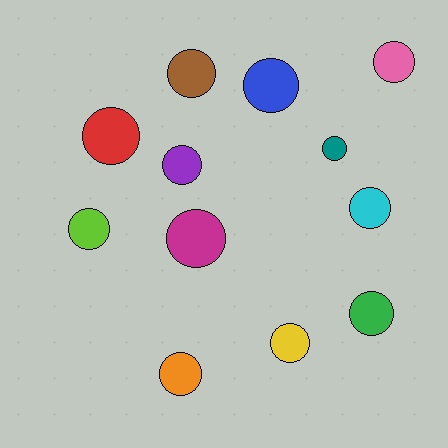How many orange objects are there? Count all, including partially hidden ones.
There is 1 orange object.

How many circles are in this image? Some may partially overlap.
There are 12 circles.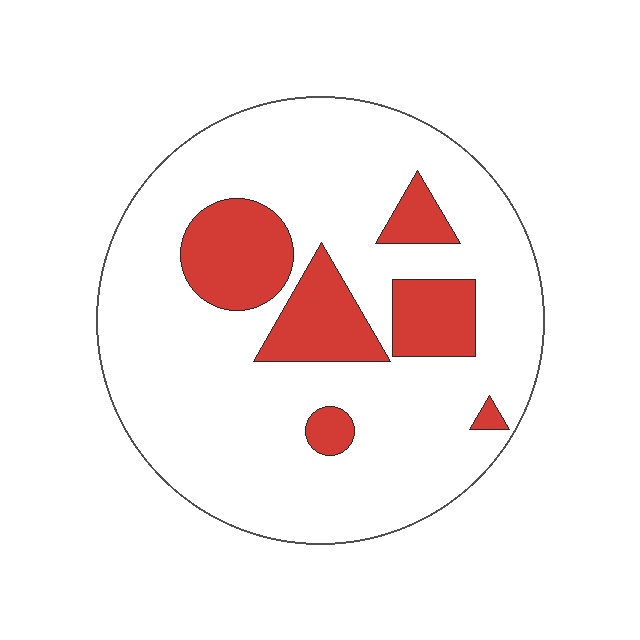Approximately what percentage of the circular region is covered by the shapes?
Approximately 20%.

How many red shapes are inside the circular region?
6.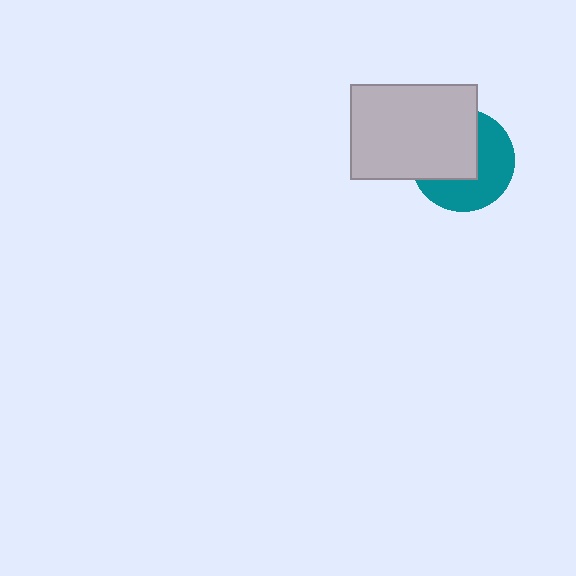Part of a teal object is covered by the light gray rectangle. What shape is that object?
It is a circle.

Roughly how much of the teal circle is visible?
About half of it is visible (roughly 51%).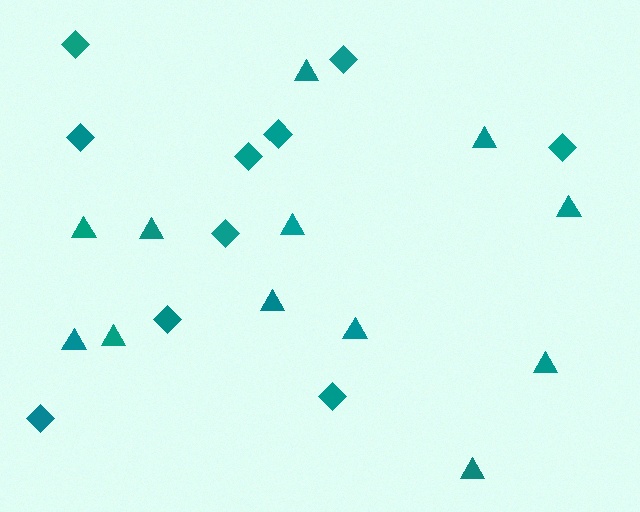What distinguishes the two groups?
There are 2 groups: one group of diamonds (10) and one group of triangles (12).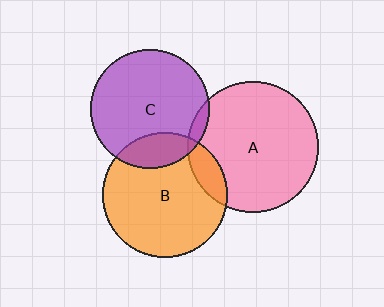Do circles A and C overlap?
Yes.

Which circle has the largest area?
Circle A (pink).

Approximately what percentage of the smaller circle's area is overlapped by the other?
Approximately 5%.